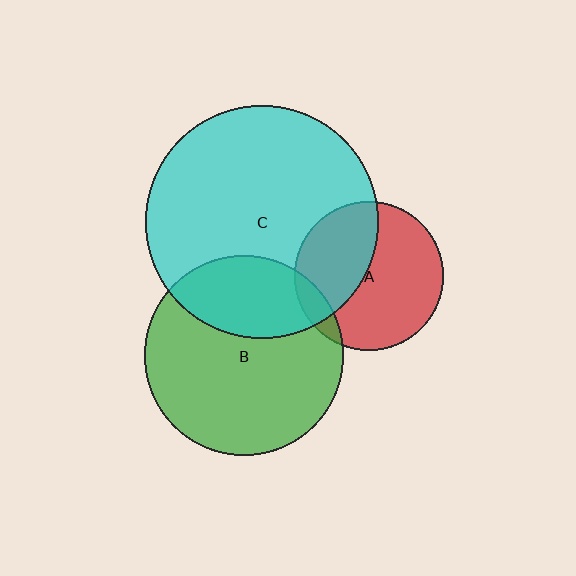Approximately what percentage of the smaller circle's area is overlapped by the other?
Approximately 40%.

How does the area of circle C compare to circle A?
Approximately 2.5 times.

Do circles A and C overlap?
Yes.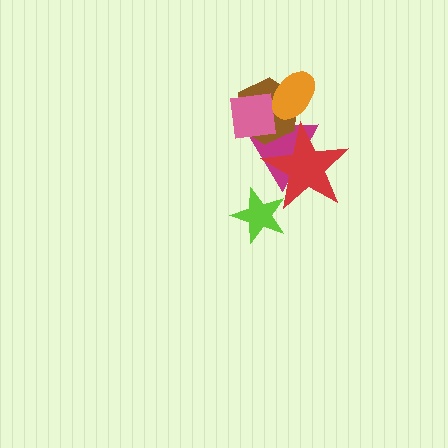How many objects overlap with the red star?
3 objects overlap with the red star.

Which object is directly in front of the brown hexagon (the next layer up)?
The pink square is directly in front of the brown hexagon.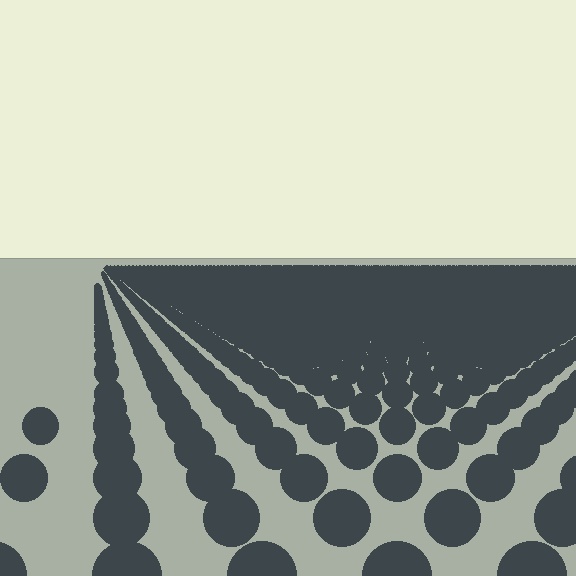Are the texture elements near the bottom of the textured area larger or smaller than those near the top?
Larger. Near the bottom, elements are closer to the viewer and appear at a bigger on-screen size.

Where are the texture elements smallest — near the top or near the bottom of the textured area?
Near the top.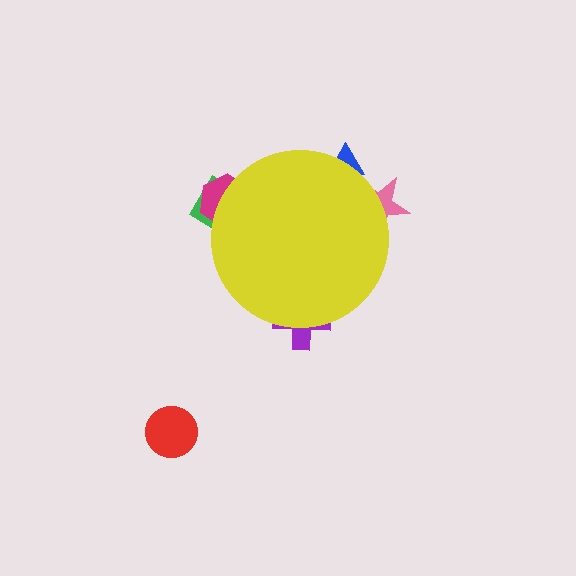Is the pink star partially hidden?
Yes, the pink star is partially hidden behind the yellow circle.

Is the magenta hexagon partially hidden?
Yes, the magenta hexagon is partially hidden behind the yellow circle.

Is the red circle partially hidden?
No, the red circle is fully visible.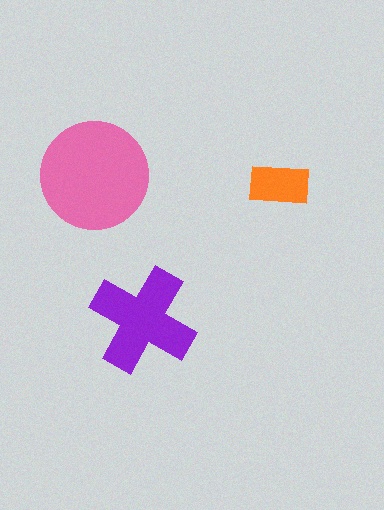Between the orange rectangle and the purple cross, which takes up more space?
The purple cross.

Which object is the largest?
The pink circle.